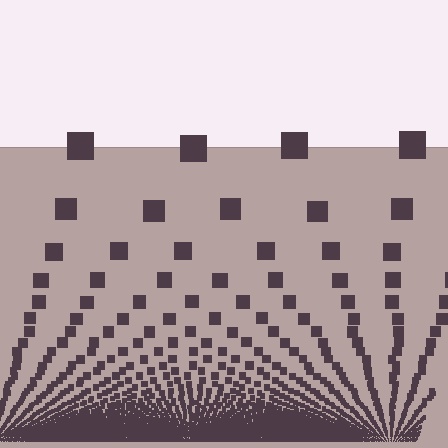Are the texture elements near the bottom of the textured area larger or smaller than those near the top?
Smaller. The gradient is inverted — elements near the bottom are smaller and denser.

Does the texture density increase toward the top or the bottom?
Density increases toward the bottom.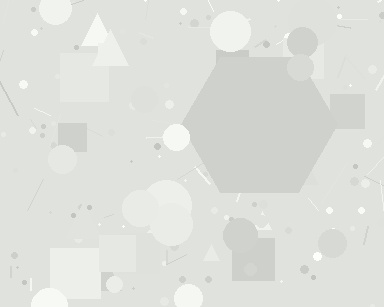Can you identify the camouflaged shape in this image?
The camouflaged shape is a hexagon.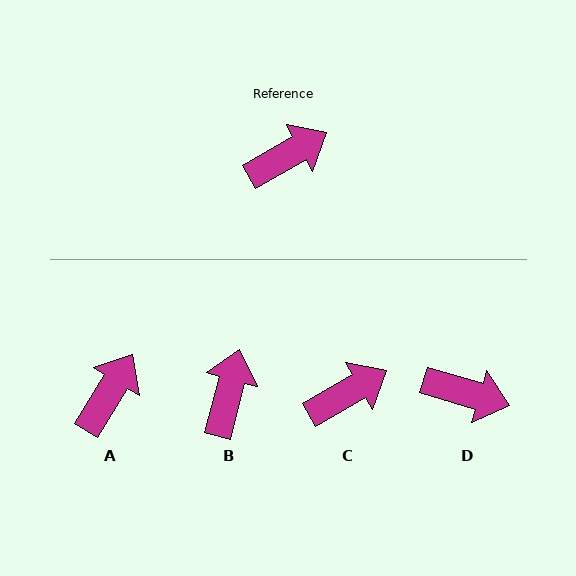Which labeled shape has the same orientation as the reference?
C.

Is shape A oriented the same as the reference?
No, it is off by about 29 degrees.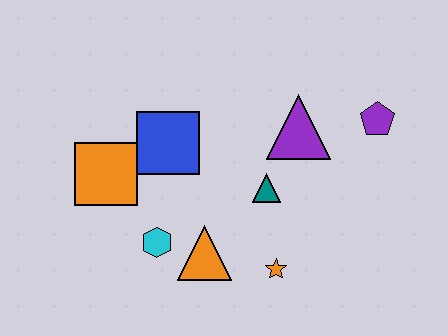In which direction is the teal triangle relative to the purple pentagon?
The teal triangle is to the left of the purple pentagon.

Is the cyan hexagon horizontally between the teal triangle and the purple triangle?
No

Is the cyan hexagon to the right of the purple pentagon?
No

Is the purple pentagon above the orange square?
Yes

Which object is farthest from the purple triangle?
The orange square is farthest from the purple triangle.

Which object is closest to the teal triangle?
The purple triangle is closest to the teal triangle.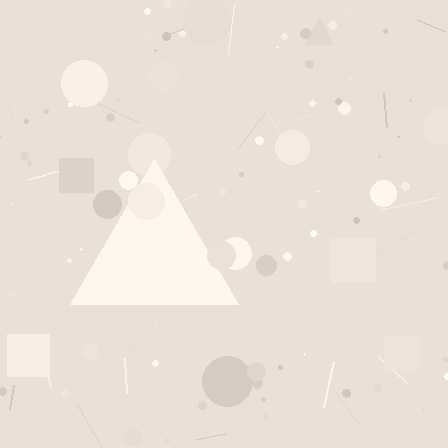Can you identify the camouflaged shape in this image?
The camouflaged shape is a triangle.